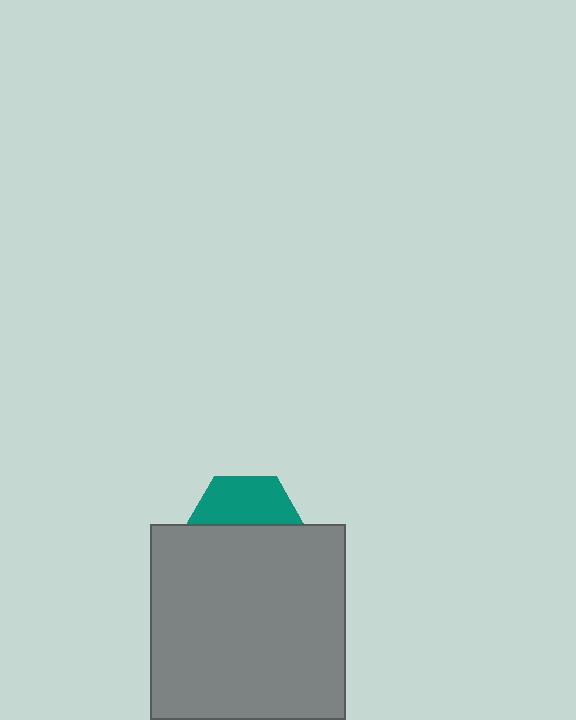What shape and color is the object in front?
The object in front is a gray square.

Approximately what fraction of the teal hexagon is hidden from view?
Roughly 57% of the teal hexagon is hidden behind the gray square.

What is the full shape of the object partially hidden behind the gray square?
The partially hidden object is a teal hexagon.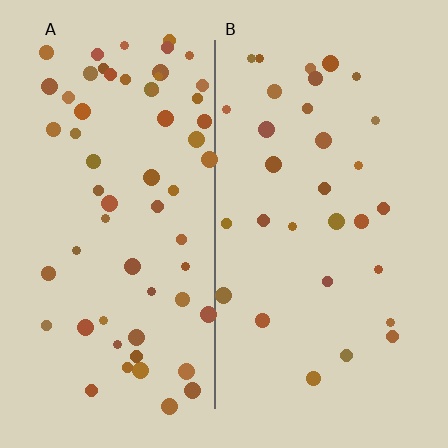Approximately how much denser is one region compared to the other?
Approximately 1.9× — region A over region B.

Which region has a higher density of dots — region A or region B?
A (the left).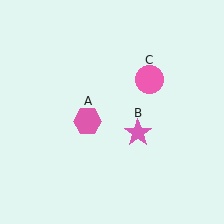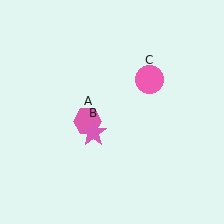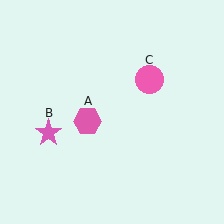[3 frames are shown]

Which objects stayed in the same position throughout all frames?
Pink hexagon (object A) and pink circle (object C) remained stationary.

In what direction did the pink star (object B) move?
The pink star (object B) moved left.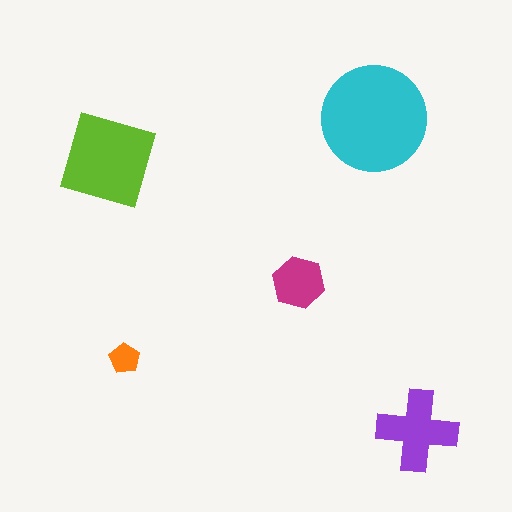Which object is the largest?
The cyan circle.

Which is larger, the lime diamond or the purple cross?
The lime diamond.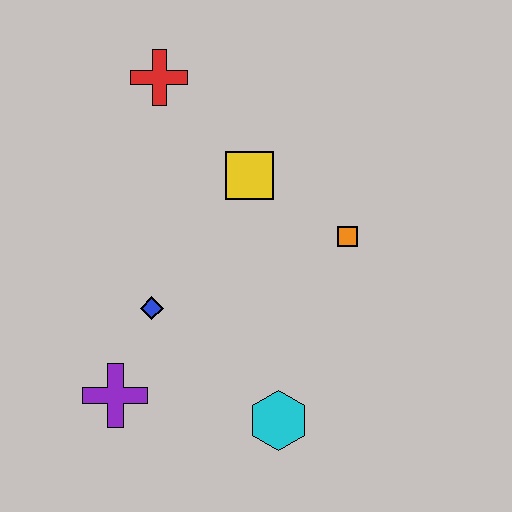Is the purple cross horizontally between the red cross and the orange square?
No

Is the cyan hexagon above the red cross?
No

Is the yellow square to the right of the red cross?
Yes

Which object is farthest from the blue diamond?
The red cross is farthest from the blue diamond.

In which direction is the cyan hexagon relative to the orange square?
The cyan hexagon is below the orange square.